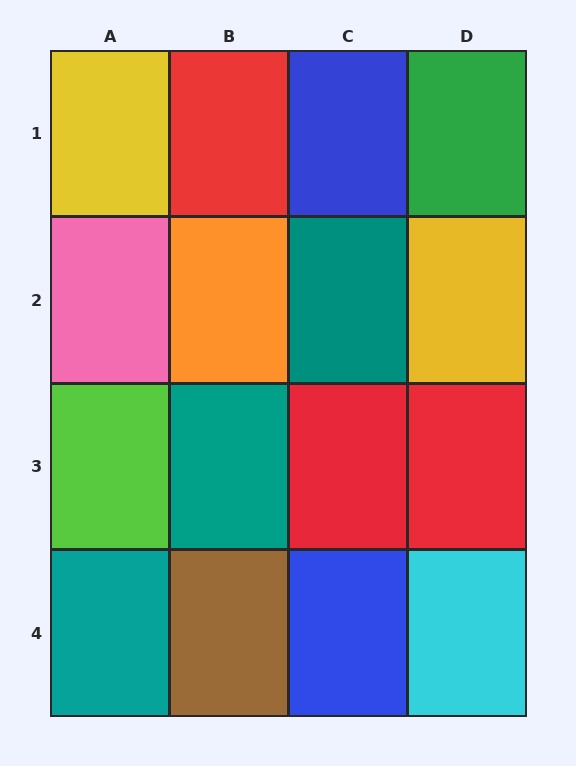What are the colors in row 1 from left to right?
Yellow, red, blue, green.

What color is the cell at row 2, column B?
Orange.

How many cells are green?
1 cell is green.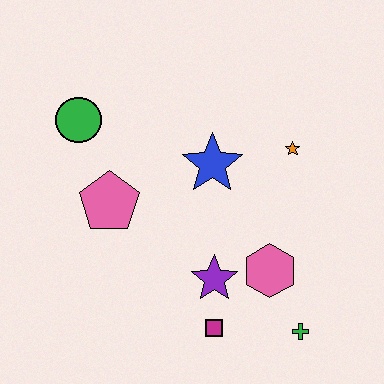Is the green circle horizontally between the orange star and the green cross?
No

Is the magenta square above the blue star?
No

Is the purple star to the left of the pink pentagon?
No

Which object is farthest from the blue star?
The green cross is farthest from the blue star.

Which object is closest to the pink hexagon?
The purple star is closest to the pink hexagon.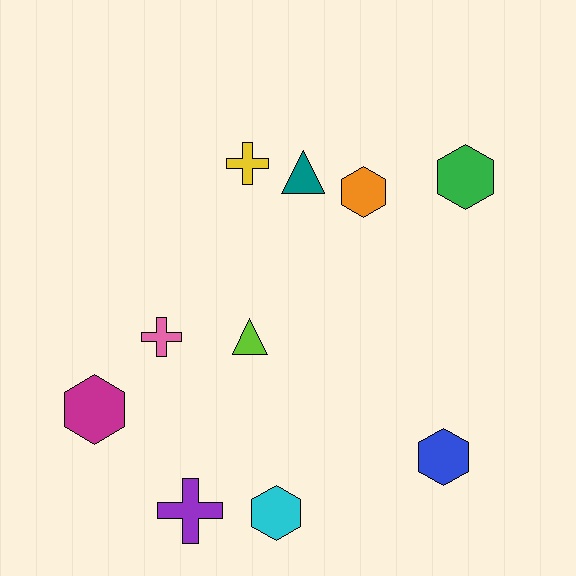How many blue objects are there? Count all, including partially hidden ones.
There is 1 blue object.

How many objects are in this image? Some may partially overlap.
There are 10 objects.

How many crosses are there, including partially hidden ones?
There are 3 crosses.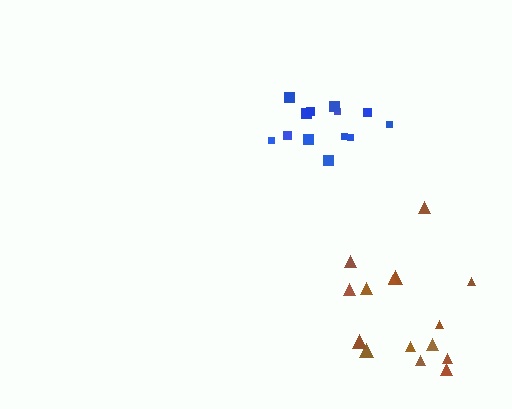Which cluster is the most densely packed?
Brown.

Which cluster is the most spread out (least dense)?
Blue.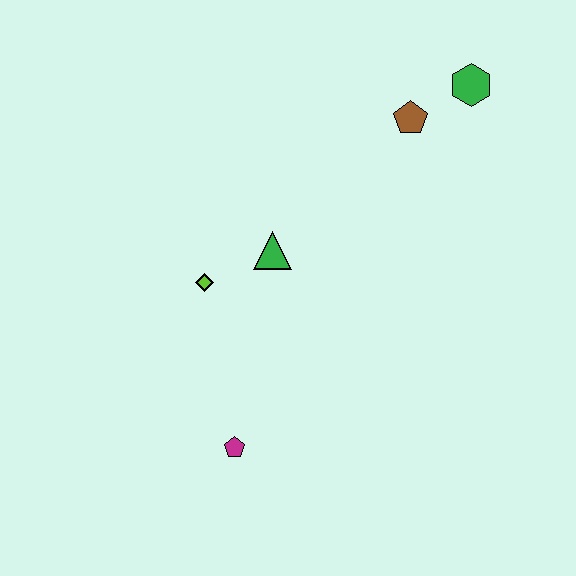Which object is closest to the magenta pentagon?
The lime diamond is closest to the magenta pentagon.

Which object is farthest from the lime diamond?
The green hexagon is farthest from the lime diamond.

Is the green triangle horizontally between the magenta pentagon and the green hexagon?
Yes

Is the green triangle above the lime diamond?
Yes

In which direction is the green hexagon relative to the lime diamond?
The green hexagon is to the right of the lime diamond.